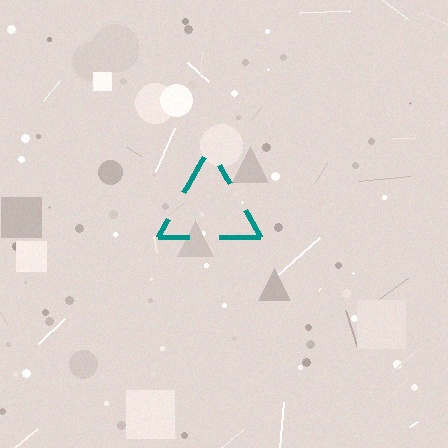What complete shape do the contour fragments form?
The contour fragments form a triangle.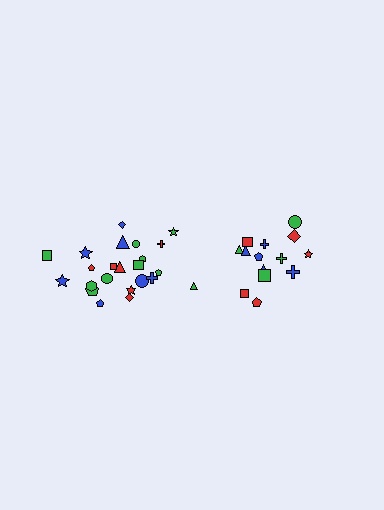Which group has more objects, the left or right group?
The left group.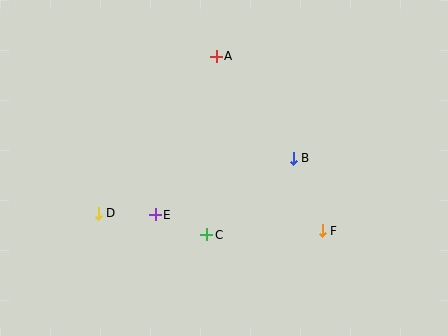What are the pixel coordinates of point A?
Point A is at (216, 56).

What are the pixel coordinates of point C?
Point C is at (207, 235).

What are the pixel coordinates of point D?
Point D is at (98, 214).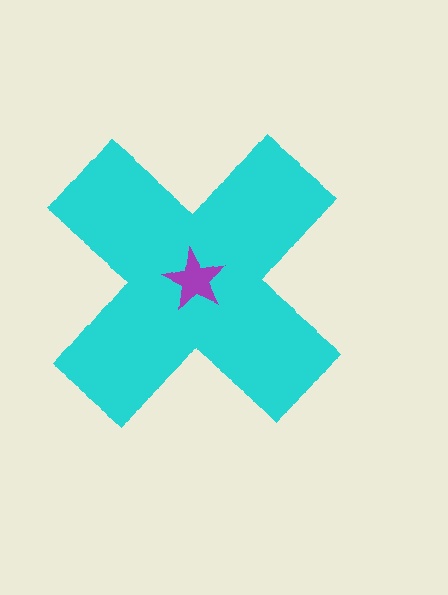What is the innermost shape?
The purple star.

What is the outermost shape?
The cyan cross.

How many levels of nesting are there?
2.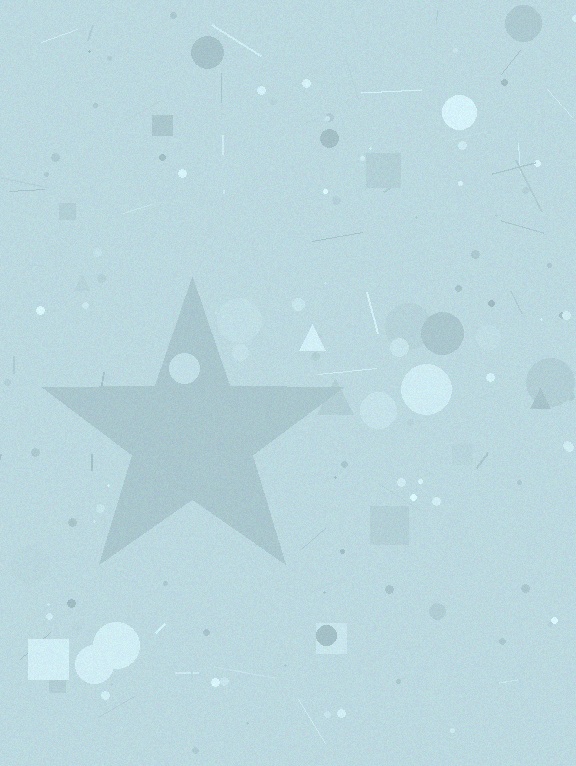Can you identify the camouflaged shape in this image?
The camouflaged shape is a star.